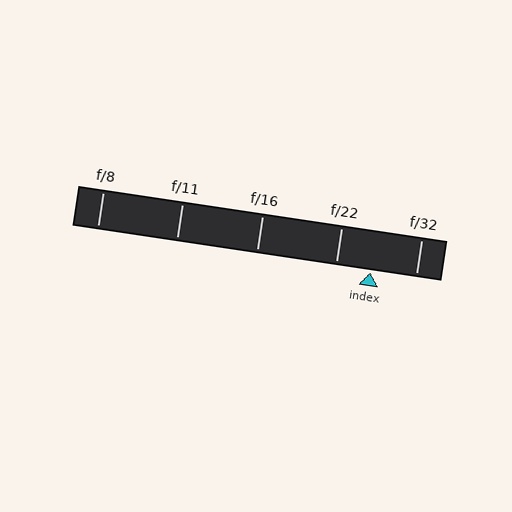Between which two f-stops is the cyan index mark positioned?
The index mark is between f/22 and f/32.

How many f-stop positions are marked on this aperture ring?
There are 5 f-stop positions marked.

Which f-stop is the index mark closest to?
The index mark is closest to f/22.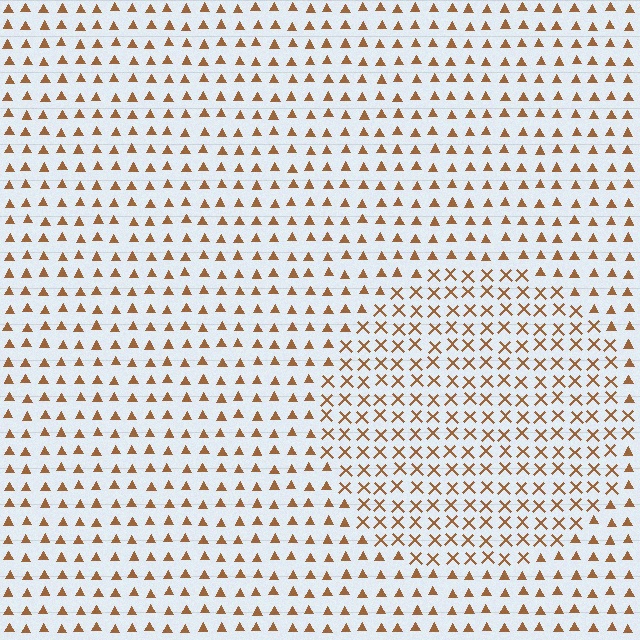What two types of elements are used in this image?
The image uses X marks inside the circle region and triangles outside it.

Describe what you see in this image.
The image is filled with small brown elements arranged in a uniform grid. A circle-shaped region contains X marks, while the surrounding area contains triangles. The boundary is defined purely by the change in element shape.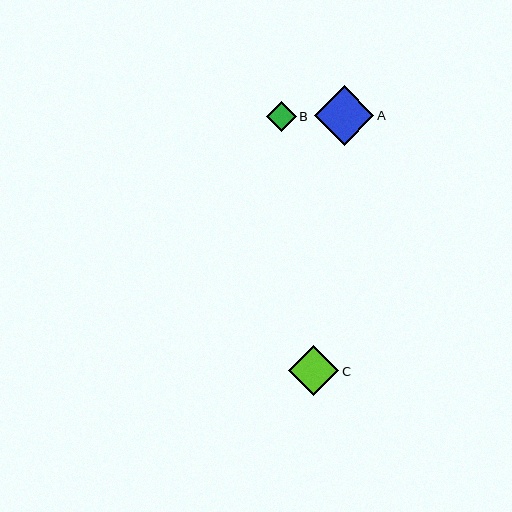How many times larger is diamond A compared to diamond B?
Diamond A is approximately 2.0 times the size of diamond B.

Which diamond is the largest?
Diamond A is the largest with a size of approximately 59 pixels.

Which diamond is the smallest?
Diamond B is the smallest with a size of approximately 30 pixels.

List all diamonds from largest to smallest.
From largest to smallest: A, C, B.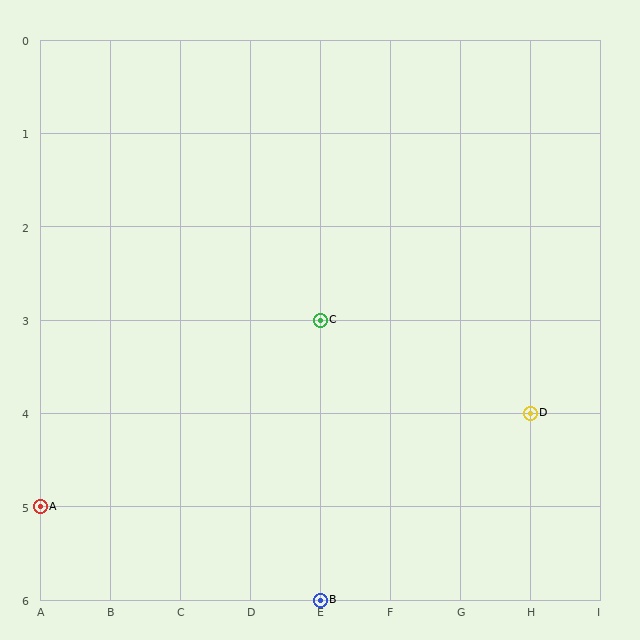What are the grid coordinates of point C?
Point C is at grid coordinates (E, 3).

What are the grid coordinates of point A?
Point A is at grid coordinates (A, 5).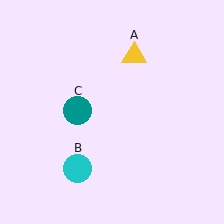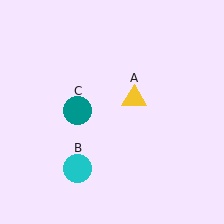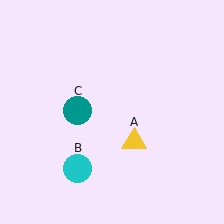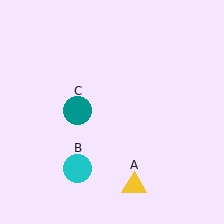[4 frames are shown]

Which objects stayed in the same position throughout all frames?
Cyan circle (object B) and teal circle (object C) remained stationary.